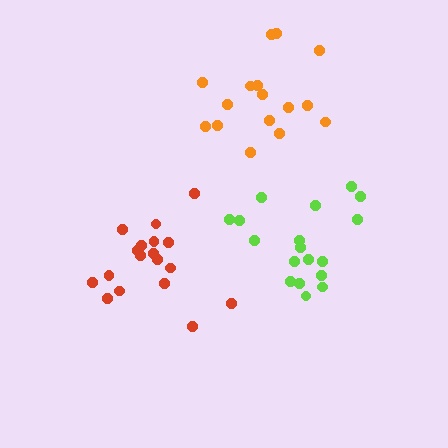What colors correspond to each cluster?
The clusters are colored: red, lime, orange.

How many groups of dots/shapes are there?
There are 3 groups.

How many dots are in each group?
Group 1: 18 dots, Group 2: 18 dots, Group 3: 16 dots (52 total).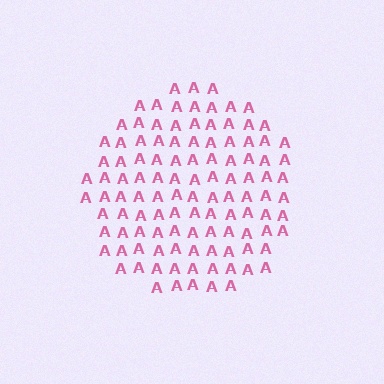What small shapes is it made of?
It is made of small letter A's.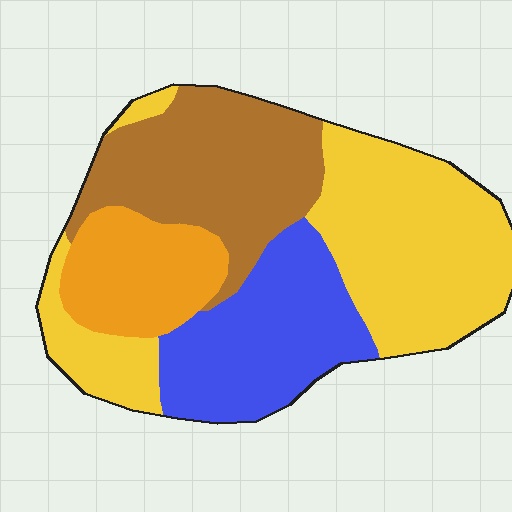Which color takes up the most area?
Yellow, at roughly 35%.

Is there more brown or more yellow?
Yellow.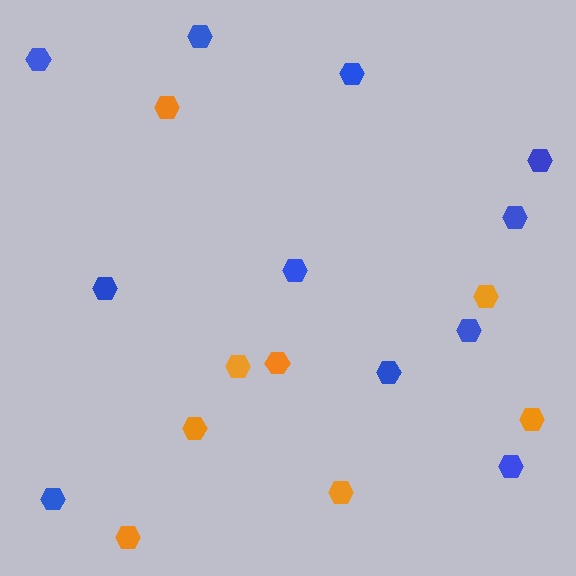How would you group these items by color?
There are 2 groups: one group of blue hexagons (11) and one group of orange hexagons (8).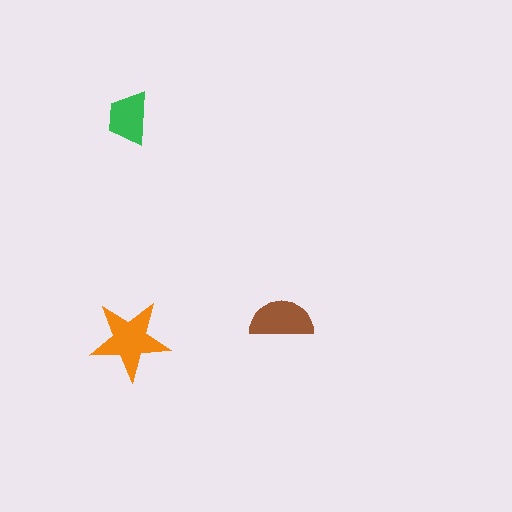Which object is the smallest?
The green trapezoid.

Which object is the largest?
The orange star.